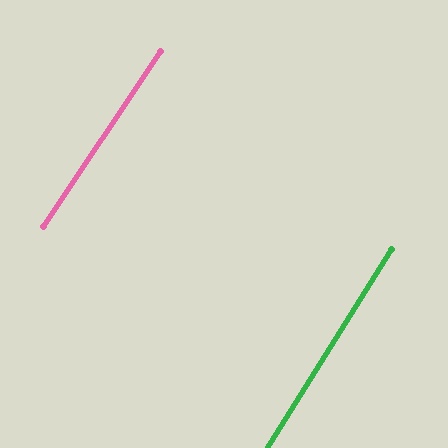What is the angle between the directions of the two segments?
Approximately 2 degrees.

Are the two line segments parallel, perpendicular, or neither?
Parallel — their directions differ by only 1.6°.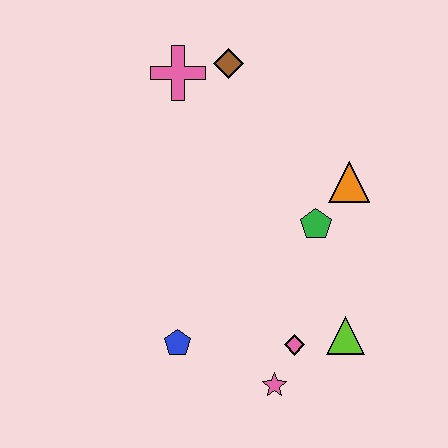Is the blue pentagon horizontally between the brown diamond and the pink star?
No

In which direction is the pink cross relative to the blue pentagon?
The pink cross is above the blue pentagon.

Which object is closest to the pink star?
The pink diamond is closest to the pink star.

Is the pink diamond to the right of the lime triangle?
No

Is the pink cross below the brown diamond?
Yes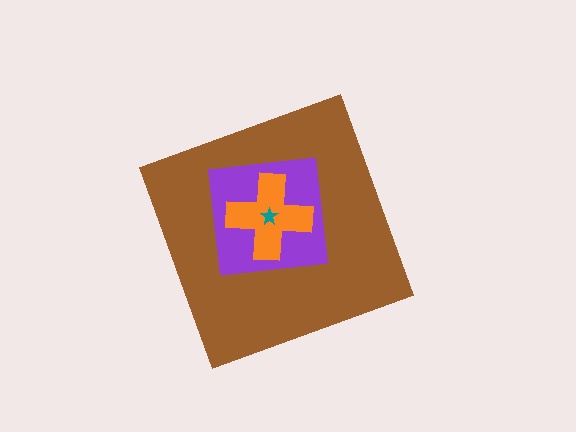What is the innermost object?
The teal star.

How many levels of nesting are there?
4.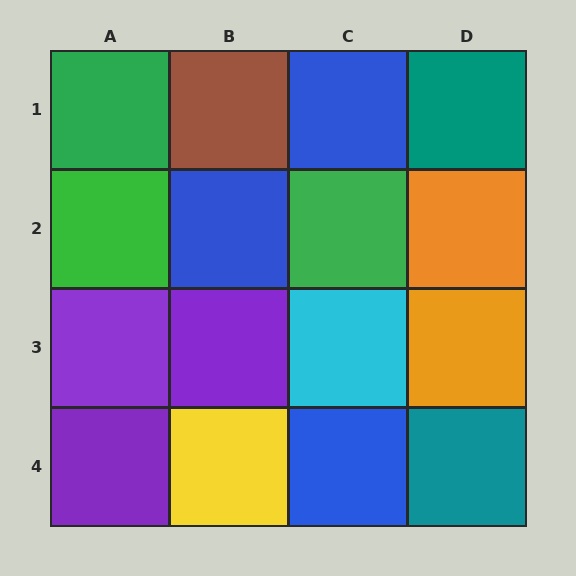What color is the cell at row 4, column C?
Blue.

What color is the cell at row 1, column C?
Blue.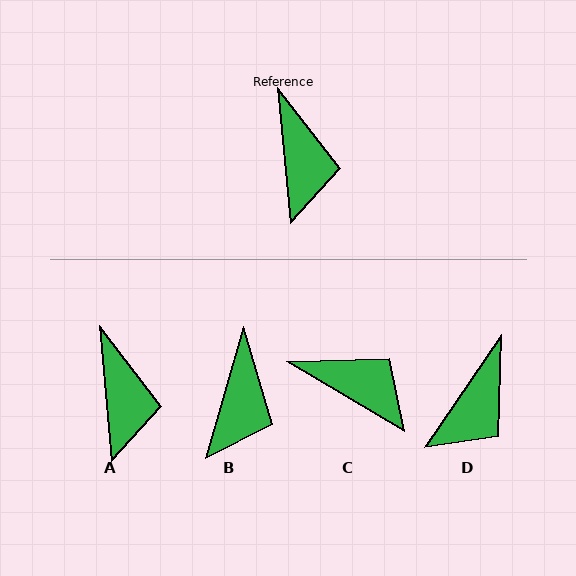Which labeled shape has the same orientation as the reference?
A.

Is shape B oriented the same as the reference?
No, it is off by about 21 degrees.